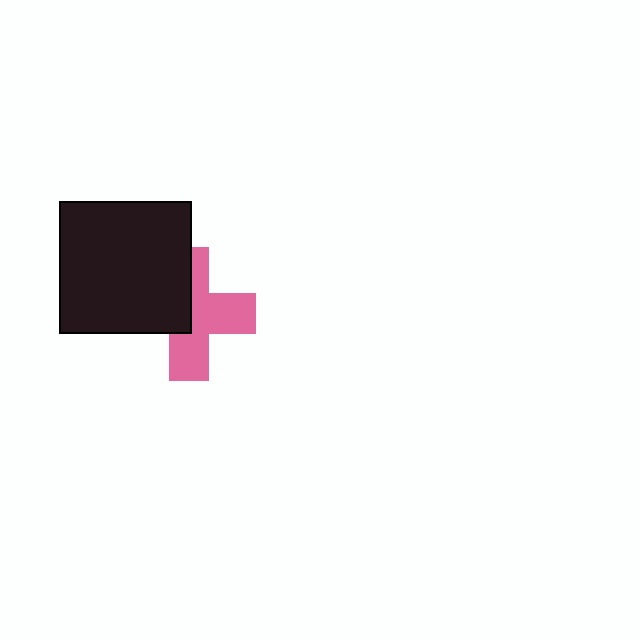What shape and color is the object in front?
The object in front is a black square.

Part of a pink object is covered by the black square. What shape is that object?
It is a cross.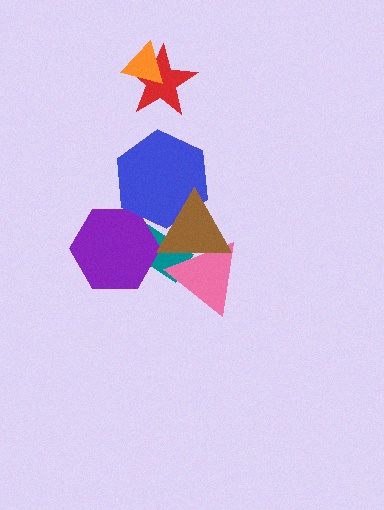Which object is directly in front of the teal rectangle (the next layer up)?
The purple hexagon is directly in front of the teal rectangle.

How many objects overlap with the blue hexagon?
2 objects overlap with the blue hexagon.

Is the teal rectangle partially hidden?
Yes, it is partially covered by another shape.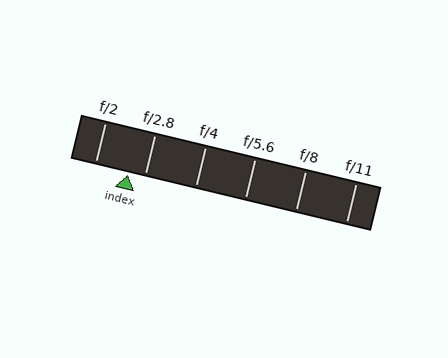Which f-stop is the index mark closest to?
The index mark is closest to f/2.8.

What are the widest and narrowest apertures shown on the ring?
The widest aperture shown is f/2 and the narrowest is f/11.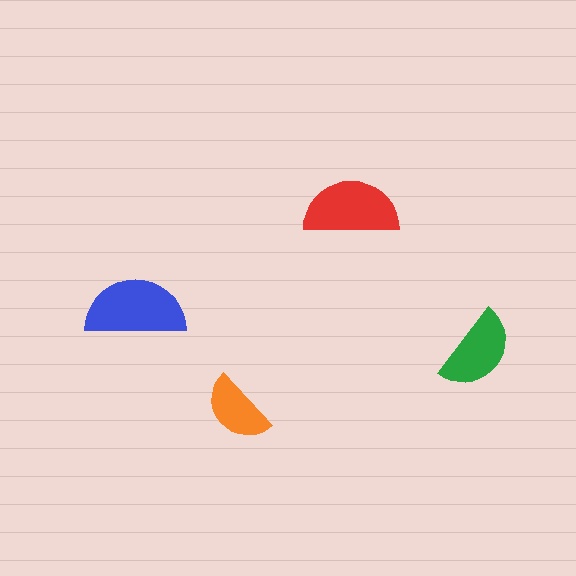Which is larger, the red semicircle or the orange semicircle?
The red one.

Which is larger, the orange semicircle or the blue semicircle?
The blue one.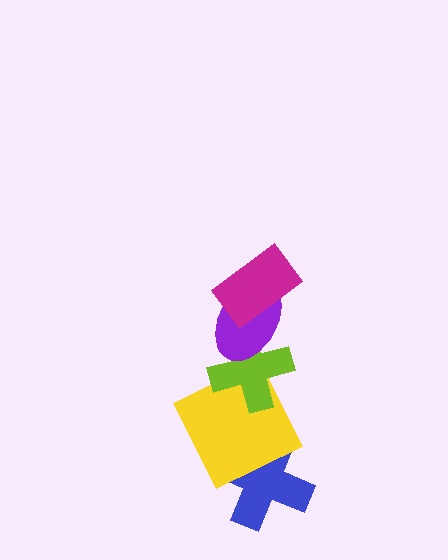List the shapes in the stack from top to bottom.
From top to bottom: the magenta rectangle, the purple ellipse, the lime cross, the yellow square, the blue cross.